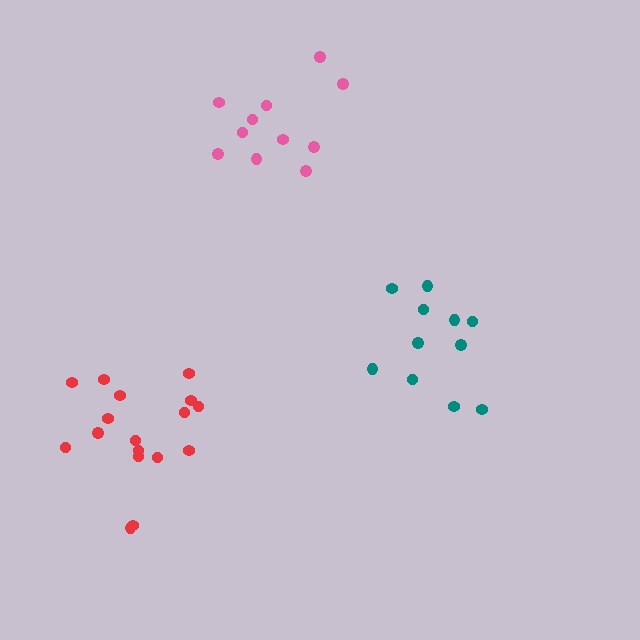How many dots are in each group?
Group 1: 11 dots, Group 2: 17 dots, Group 3: 11 dots (39 total).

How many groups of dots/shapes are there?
There are 3 groups.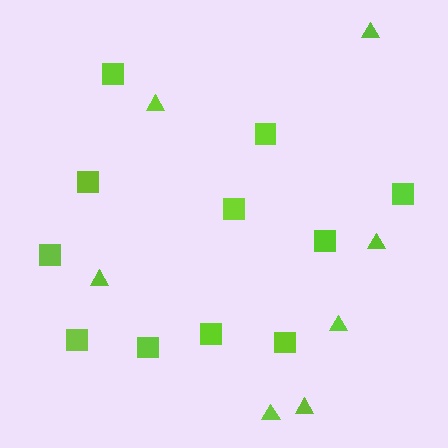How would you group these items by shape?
There are 2 groups: one group of triangles (7) and one group of squares (11).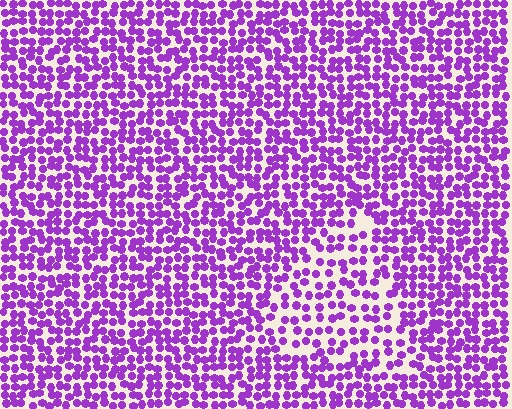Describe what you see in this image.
The image contains small purple elements arranged at two different densities. A triangle-shaped region is visible where the elements are less densely packed than the surrounding area.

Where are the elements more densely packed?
The elements are more densely packed outside the triangle boundary.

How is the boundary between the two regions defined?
The boundary is defined by a change in element density (approximately 1.6x ratio). All elements are the same color, size, and shape.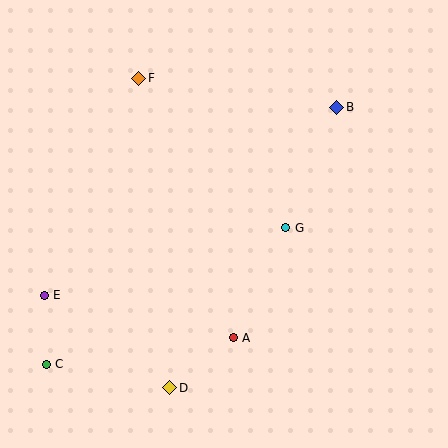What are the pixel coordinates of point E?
Point E is at (44, 295).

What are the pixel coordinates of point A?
Point A is at (233, 338).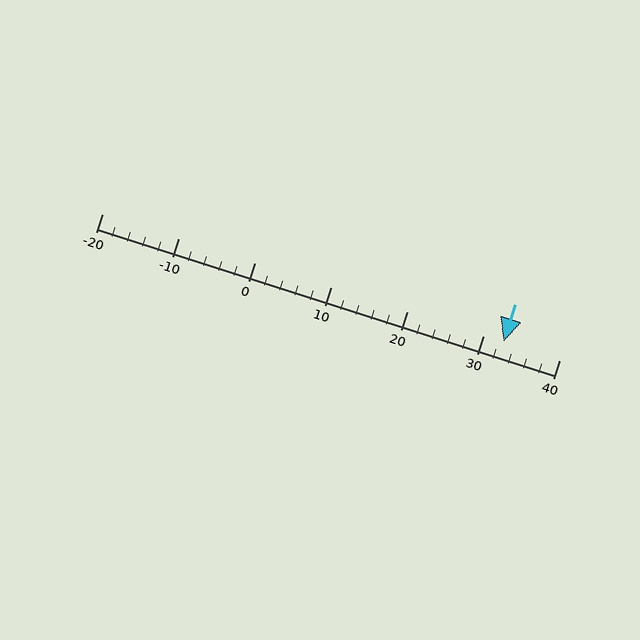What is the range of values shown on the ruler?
The ruler shows values from -20 to 40.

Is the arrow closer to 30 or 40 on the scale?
The arrow is closer to 30.